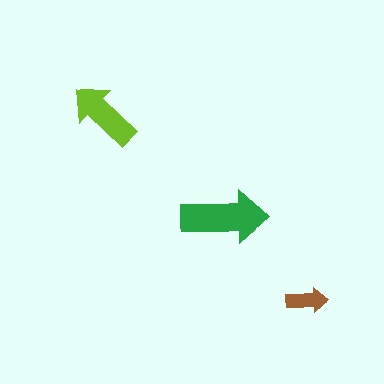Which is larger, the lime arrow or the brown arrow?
The lime one.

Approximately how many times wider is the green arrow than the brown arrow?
About 2 times wider.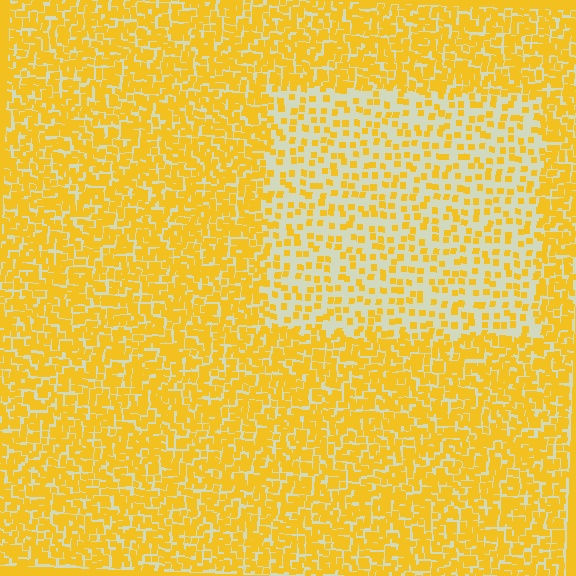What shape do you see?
I see a rectangle.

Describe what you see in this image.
The image contains small yellow elements arranged at two different densities. A rectangle-shaped region is visible where the elements are less densely packed than the surrounding area.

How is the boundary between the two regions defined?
The boundary is defined by a change in element density (approximately 2.4x ratio). All elements are the same color, size, and shape.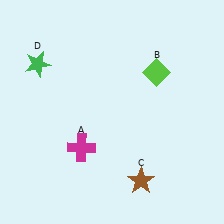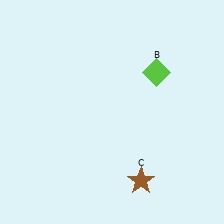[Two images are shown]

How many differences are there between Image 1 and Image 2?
There are 2 differences between the two images.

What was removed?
The green star (D), the magenta cross (A) were removed in Image 2.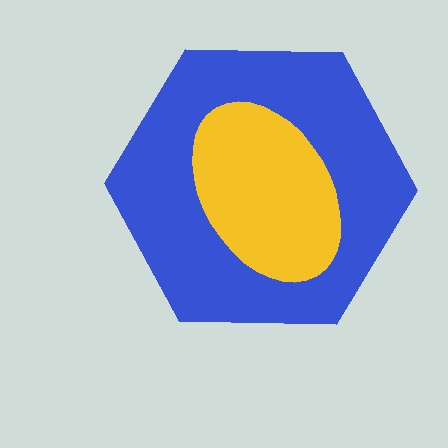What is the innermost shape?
The yellow ellipse.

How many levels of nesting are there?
2.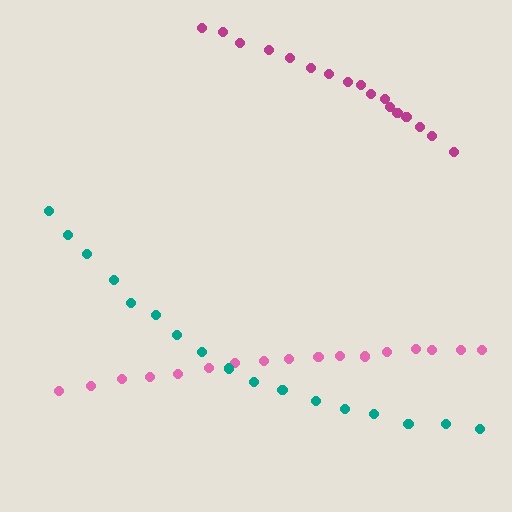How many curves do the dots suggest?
There are 3 distinct paths.